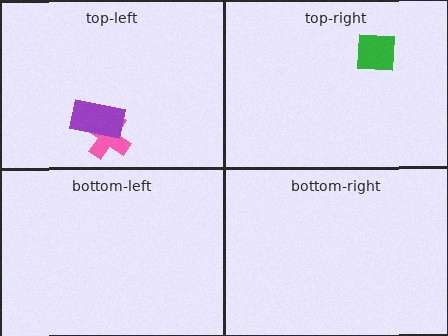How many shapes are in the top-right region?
1.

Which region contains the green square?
The top-right region.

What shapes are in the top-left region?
The pink cross, the purple rectangle.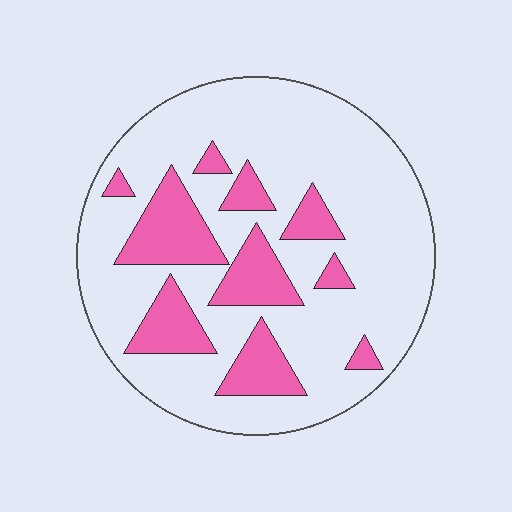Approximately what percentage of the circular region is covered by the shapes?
Approximately 25%.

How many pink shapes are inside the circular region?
10.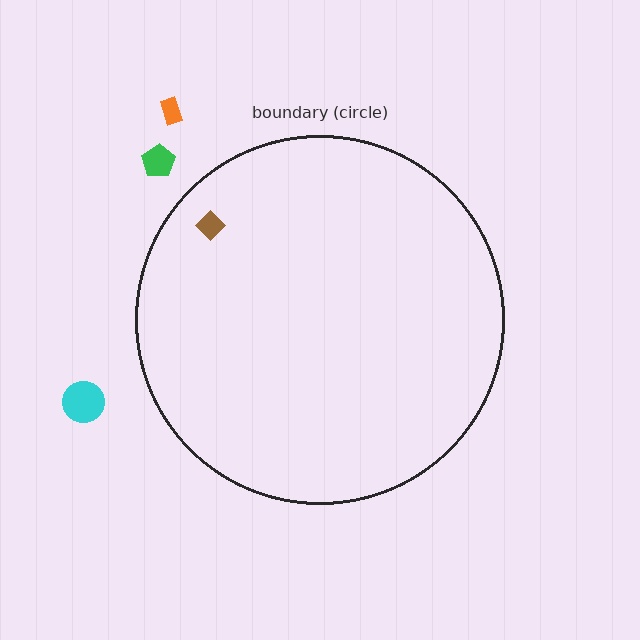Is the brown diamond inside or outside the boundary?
Inside.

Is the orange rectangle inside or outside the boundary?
Outside.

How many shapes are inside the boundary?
1 inside, 3 outside.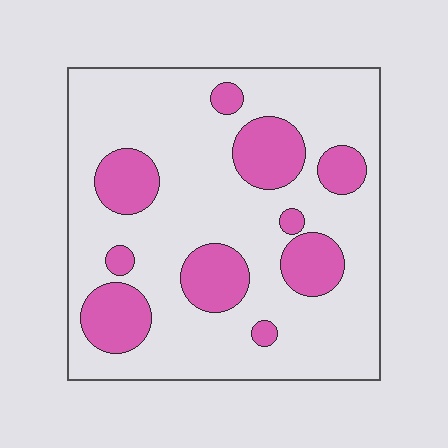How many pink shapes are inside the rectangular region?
10.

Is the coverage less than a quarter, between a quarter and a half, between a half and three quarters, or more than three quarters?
Less than a quarter.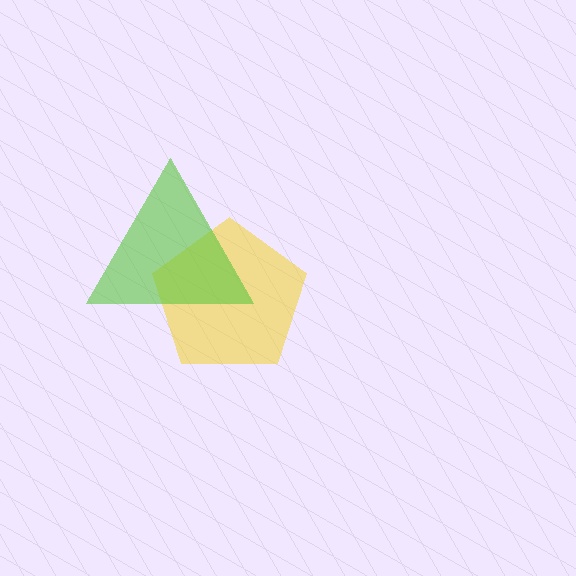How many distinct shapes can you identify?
There are 2 distinct shapes: a yellow pentagon, a lime triangle.